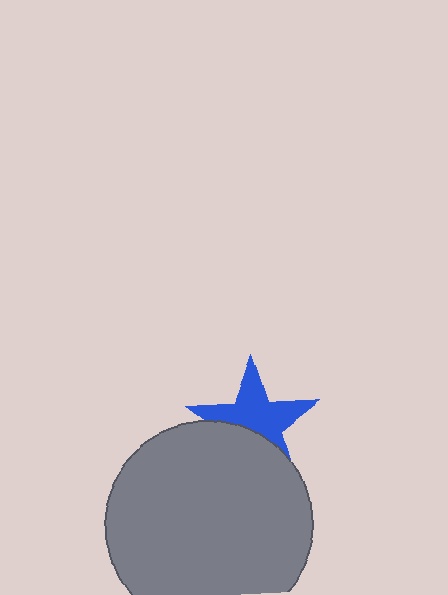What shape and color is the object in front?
The object in front is a gray circle.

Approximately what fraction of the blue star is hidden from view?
Roughly 39% of the blue star is hidden behind the gray circle.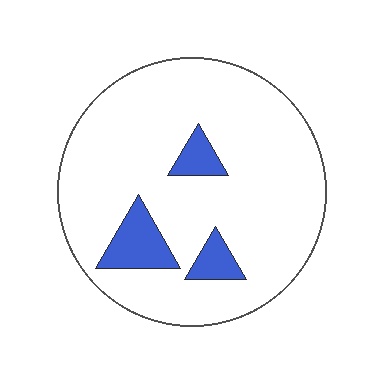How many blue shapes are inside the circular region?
3.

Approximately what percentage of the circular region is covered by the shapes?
Approximately 10%.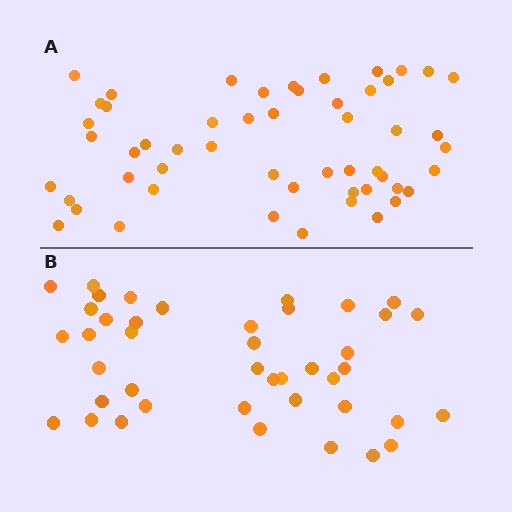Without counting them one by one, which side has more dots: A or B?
Region A (the top region) has more dots.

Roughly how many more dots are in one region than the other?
Region A has roughly 12 or so more dots than region B.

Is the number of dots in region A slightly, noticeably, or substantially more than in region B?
Region A has noticeably more, but not dramatically so. The ratio is roughly 1.3 to 1.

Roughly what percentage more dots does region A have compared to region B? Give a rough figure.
About 25% more.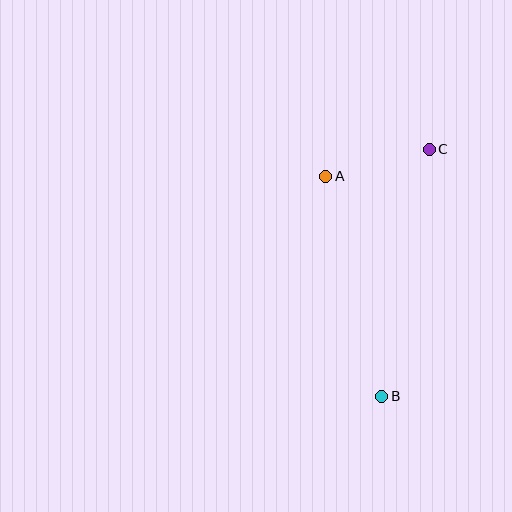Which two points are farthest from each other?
Points B and C are farthest from each other.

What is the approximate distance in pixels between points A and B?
The distance between A and B is approximately 227 pixels.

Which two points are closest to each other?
Points A and C are closest to each other.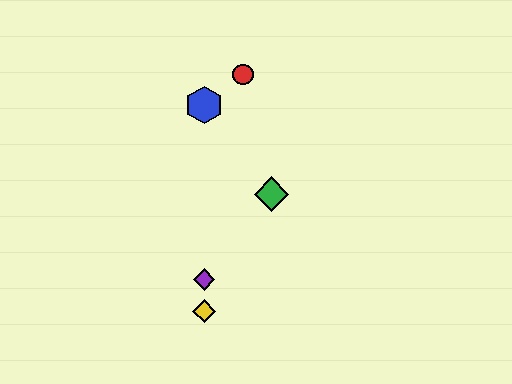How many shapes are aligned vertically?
3 shapes (the blue hexagon, the yellow diamond, the purple diamond) are aligned vertically.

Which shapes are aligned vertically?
The blue hexagon, the yellow diamond, the purple diamond are aligned vertically.